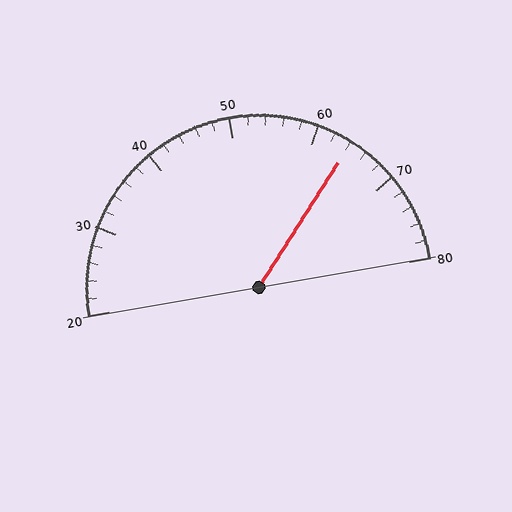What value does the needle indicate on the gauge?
The needle indicates approximately 64.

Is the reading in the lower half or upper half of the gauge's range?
The reading is in the upper half of the range (20 to 80).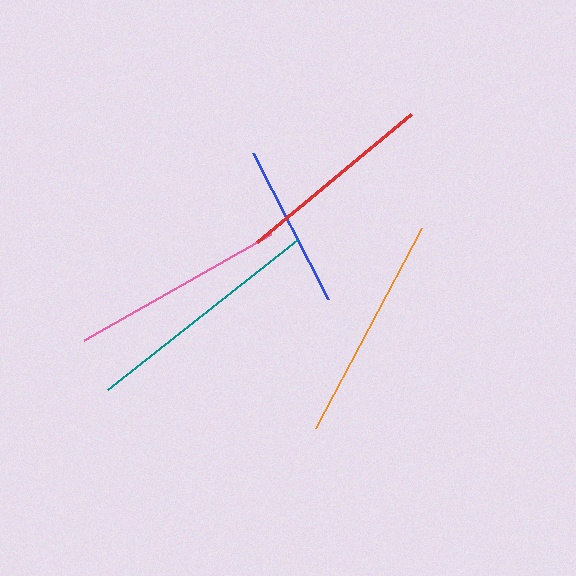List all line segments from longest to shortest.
From longest to shortest: teal, orange, pink, red, blue.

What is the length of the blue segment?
The blue segment is approximately 164 pixels long.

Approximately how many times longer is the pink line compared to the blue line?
The pink line is approximately 1.3 times the length of the blue line.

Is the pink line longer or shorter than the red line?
The pink line is longer than the red line.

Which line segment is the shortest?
The blue line is the shortest at approximately 164 pixels.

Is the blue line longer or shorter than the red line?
The red line is longer than the blue line.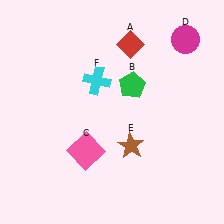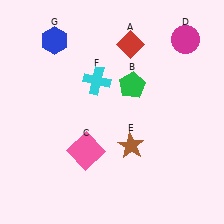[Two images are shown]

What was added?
A blue hexagon (G) was added in Image 2.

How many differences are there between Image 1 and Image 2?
There is 1 difference between the two images.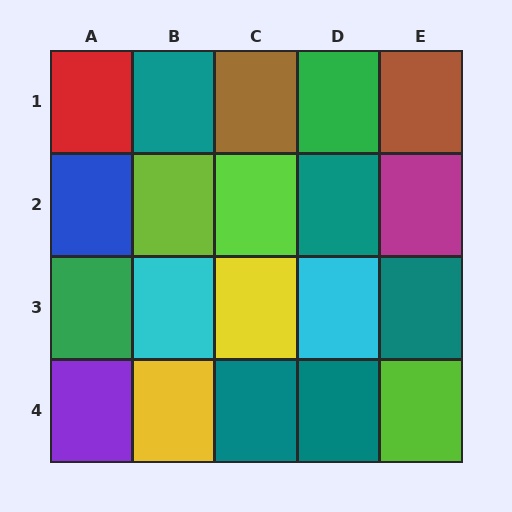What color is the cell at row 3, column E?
Teal.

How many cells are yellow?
2 cells are yellow.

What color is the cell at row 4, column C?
Teal.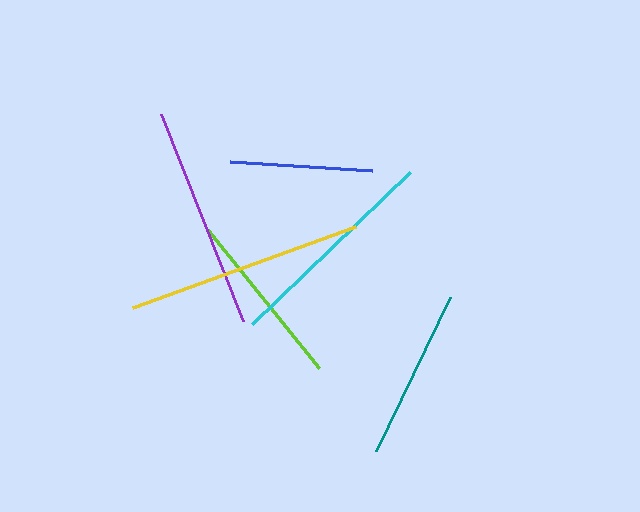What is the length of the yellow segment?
The yellow segment is approximately 237 pixels long.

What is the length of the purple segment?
The purple segment is approximately 223 pixels long.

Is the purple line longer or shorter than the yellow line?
The yellow line is longer than the purple line.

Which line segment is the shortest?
The blue line is the shortest at approximately 142 pixels.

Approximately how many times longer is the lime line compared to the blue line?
The lime line is approximately 1.2 times the length of the blue line.